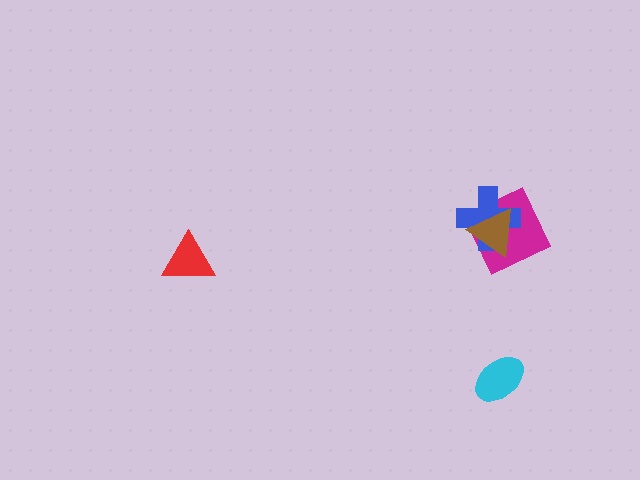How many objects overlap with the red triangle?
0 objects overlap with the red triangle.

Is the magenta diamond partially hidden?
Yes, it is partially covered by another shape.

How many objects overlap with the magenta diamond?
2 objects overlap with the magenta diamond.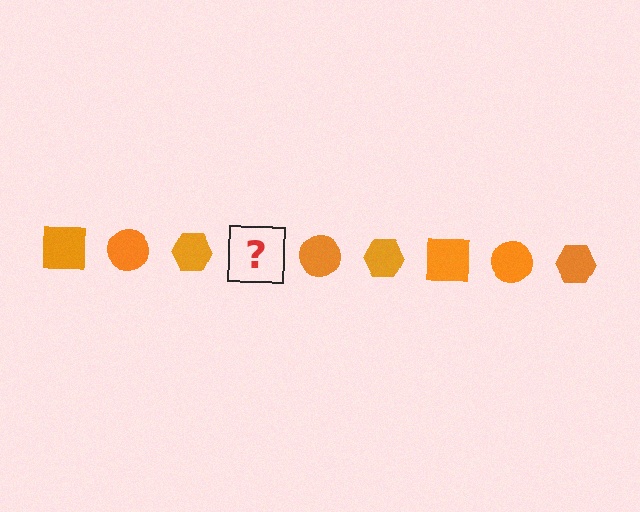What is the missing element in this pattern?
The missing element is an orange square.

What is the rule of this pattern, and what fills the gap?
The rule is that the pattern cycles through square, circle, hexagon shapes in orange. The gap should be filled with an orange square.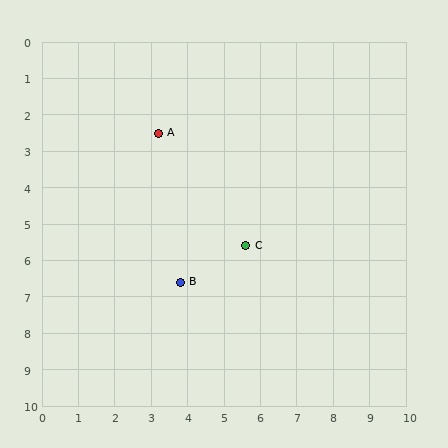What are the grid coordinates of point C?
Point C is at approximately (5.6, 5.6).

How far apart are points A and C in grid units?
Points A and C are about 3.9 grid units apart.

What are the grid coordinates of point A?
Point A is at approximately (3.2, 2.5).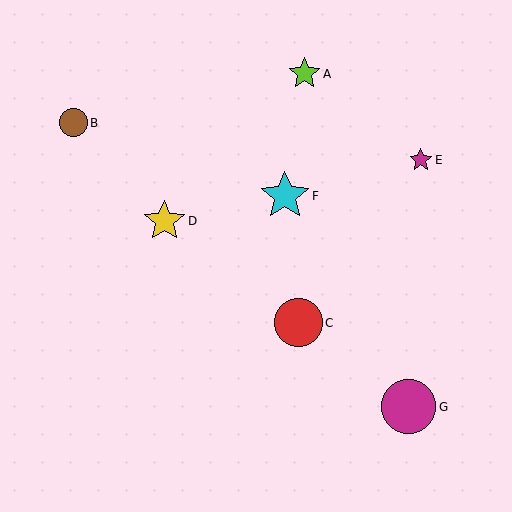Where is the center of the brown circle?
The center of the brown circle is at (73, 123).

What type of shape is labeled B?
Shape B is a brown circle.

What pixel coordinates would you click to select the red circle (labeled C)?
Click at (298, 323) to select the red circle C.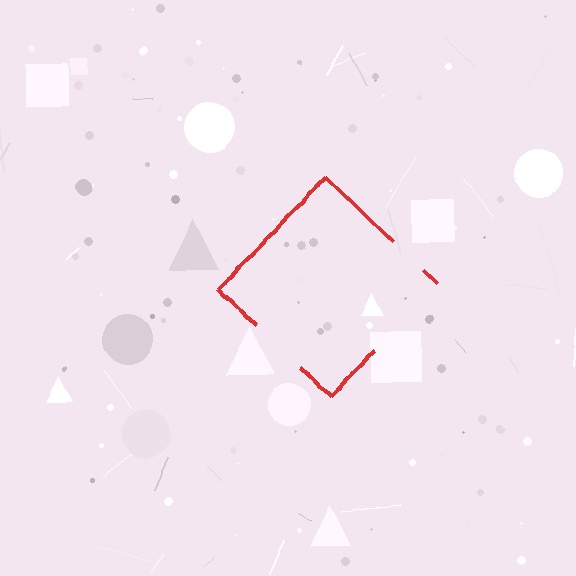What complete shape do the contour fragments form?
The contour fragments form a diamond.